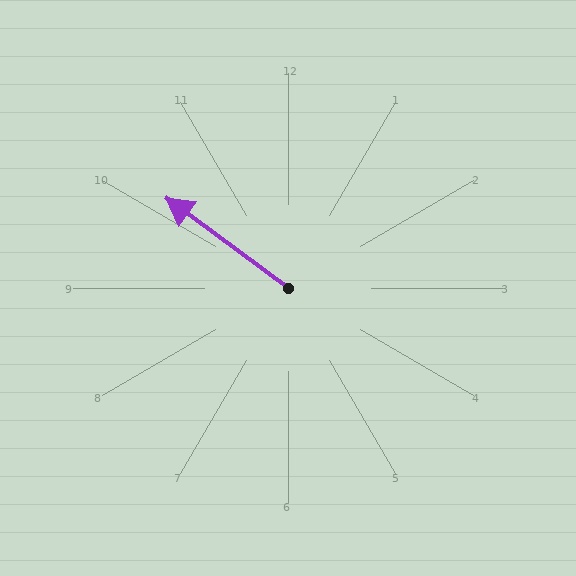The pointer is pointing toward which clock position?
Roughly 10 o'clock.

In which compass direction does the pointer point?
Northwest.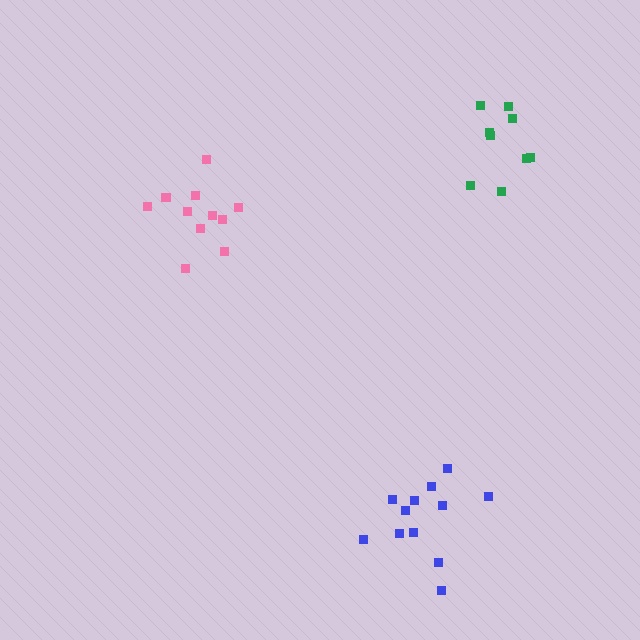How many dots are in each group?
Group 1: 9 dots, Group 2: 11 dots, Group 3: 12 dots (32 total).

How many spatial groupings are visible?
There are 3 spatial groupings.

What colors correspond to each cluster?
The clusters are colored: green, pink, blue.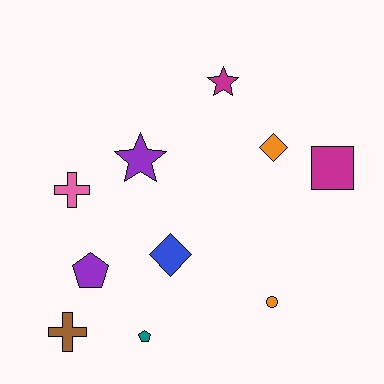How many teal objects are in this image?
There is 1 teal object.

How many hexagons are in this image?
There are no hexagons.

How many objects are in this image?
There are 10 objects.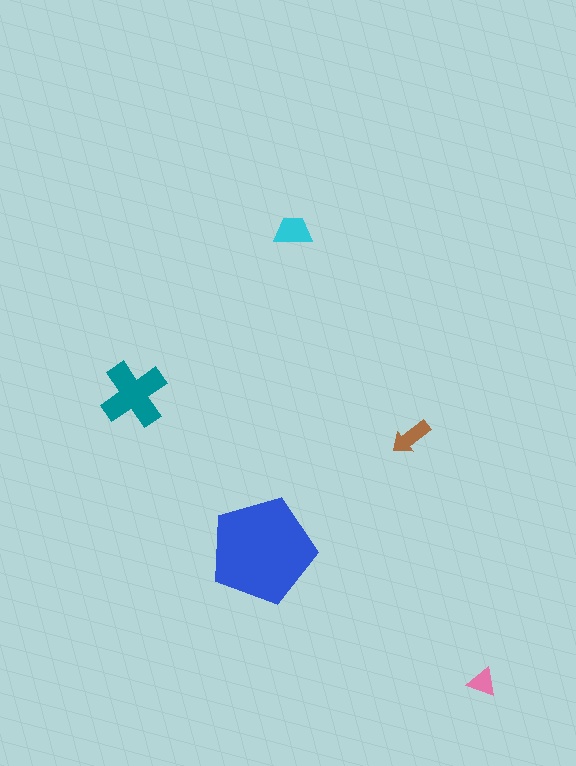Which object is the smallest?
The pink triangle.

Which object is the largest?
The blue pentagon.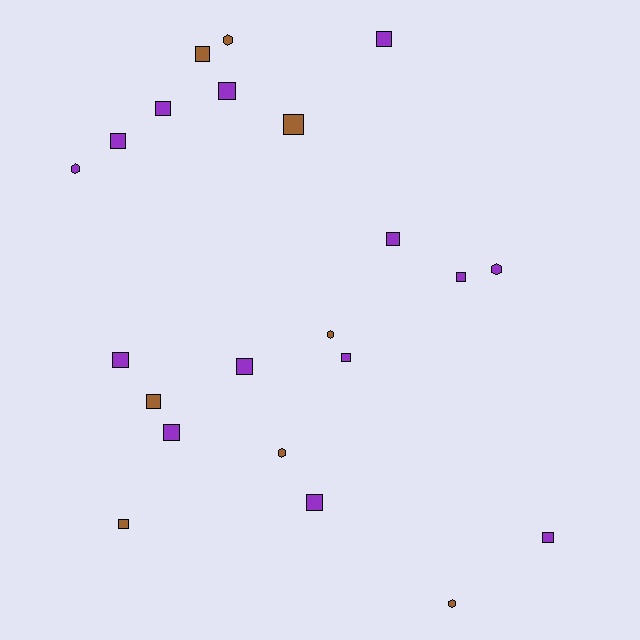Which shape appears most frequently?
Square, with 16 objects.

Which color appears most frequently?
Purple, with 14 objects.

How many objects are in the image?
There are 22 objects.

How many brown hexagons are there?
There are 4 brown hexagons.